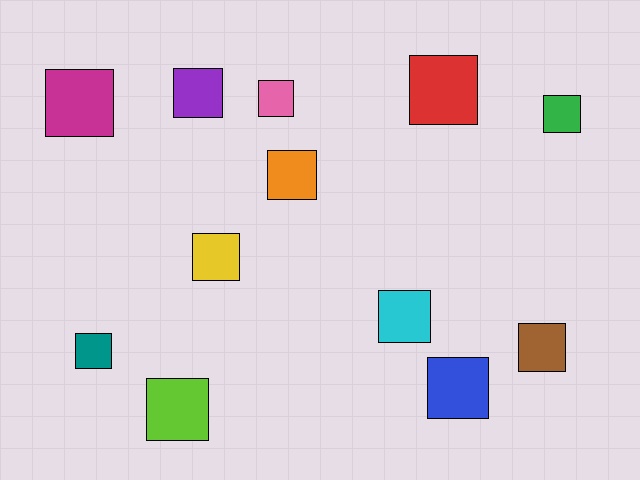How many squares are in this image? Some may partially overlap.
There are 12 squares.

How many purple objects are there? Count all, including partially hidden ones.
There is 1 purple object.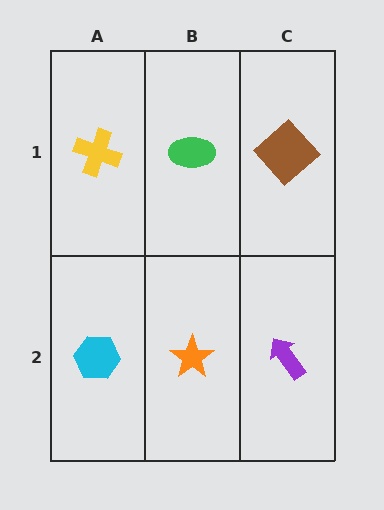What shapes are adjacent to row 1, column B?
An orange star (row 2, column B), a yellow cross (row 1, column A), a brown diamond (row 1, column C).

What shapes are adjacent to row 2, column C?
A brown diamond (row 1, column C), an orange star (row 2, column B).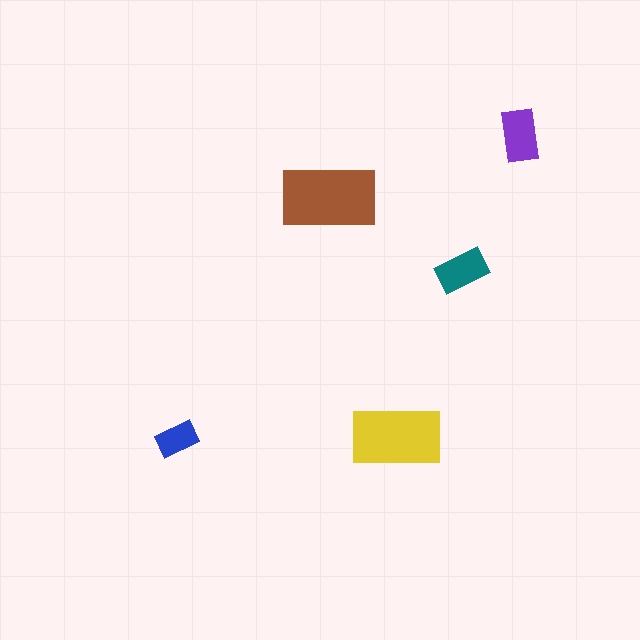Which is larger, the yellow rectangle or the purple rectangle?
The yellow one.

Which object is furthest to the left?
The blue rectangle is leftmost.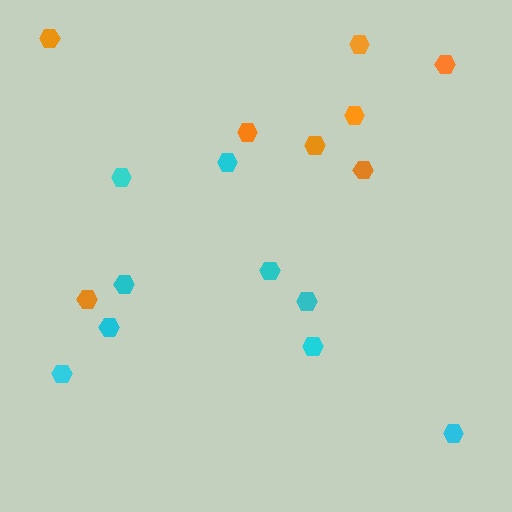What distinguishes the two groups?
There are 2 groups: one group of orange hexagons (8) and one group of cyan hexagons (9).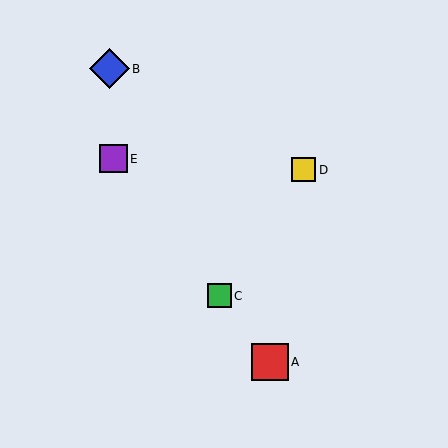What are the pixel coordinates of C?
Object C is at (219, 296).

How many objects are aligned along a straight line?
3 objects (A, C, E) are aligned along a straight line.